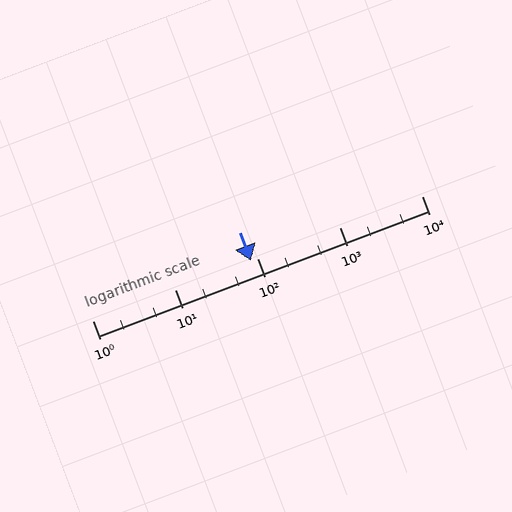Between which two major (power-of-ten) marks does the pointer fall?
The pointer is between 10 and 100.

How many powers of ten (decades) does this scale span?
The scale spans 4 decades, from 1 to 10000.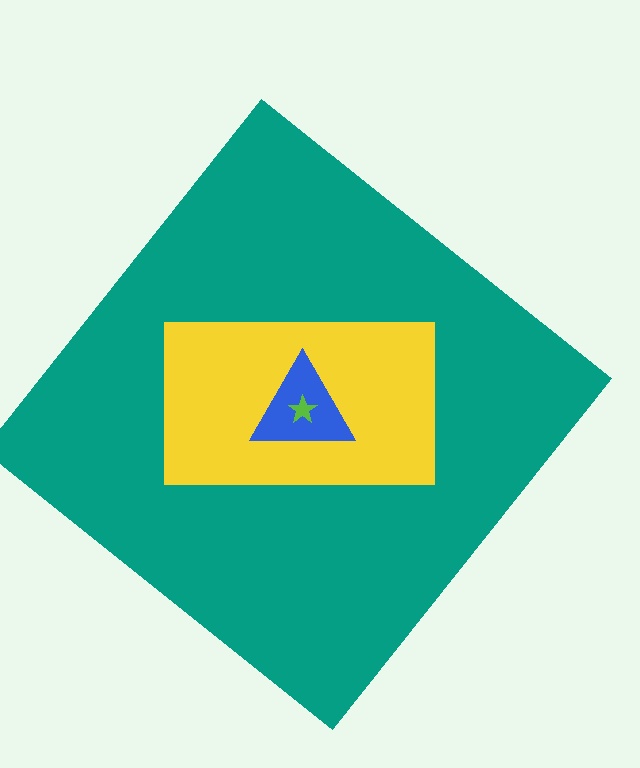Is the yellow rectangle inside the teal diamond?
Yes.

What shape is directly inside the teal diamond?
The yellow rectangle.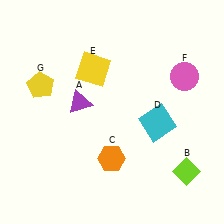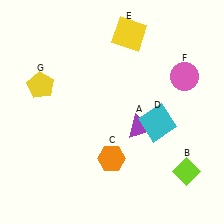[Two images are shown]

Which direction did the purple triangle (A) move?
The purple triangle (A) moved right.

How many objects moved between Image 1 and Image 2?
2 objects moved between the two images.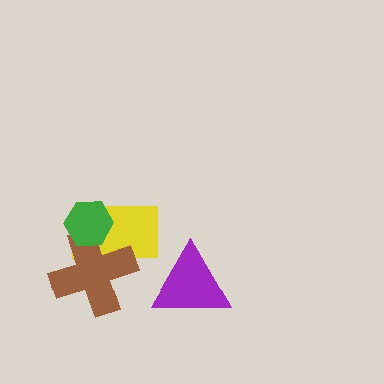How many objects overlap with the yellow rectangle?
2 objects overlap with the yellow rectangle.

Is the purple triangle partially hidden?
No, no other shape covers it.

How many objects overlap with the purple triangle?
0 objects overlap with the purple triangle.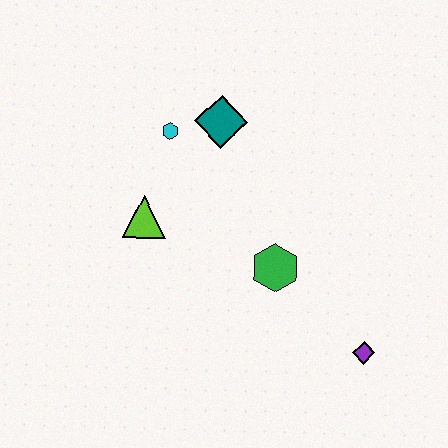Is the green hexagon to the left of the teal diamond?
No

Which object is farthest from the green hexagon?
The cyan hexagon is farthest from the green hexagon.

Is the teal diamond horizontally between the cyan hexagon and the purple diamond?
Yes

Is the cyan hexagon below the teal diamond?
Yes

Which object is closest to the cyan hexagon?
The teal diamond is closest to the cyan hexagon.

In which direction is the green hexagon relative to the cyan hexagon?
The green hexagon is below the cyan hexagon.